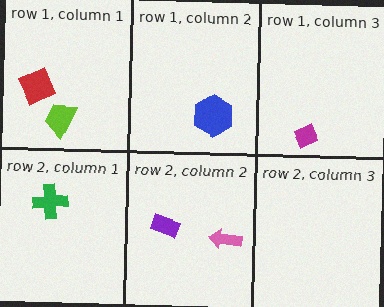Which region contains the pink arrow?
The row 2, column 2 region.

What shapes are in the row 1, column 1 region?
The red square, the lime trapezoid.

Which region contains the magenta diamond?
The row 1, column 3 region.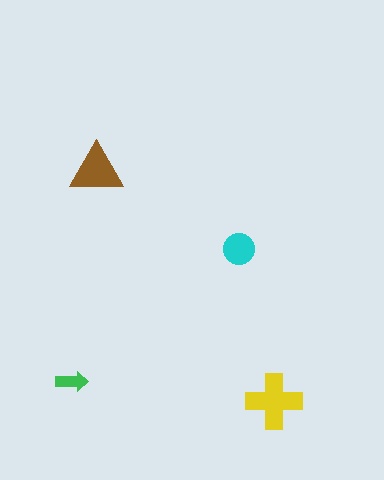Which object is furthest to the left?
The green arrow is leftmost.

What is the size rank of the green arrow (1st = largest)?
4th.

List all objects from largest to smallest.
The yellow cross, the brown triangle, the cyan circle, the green arrow.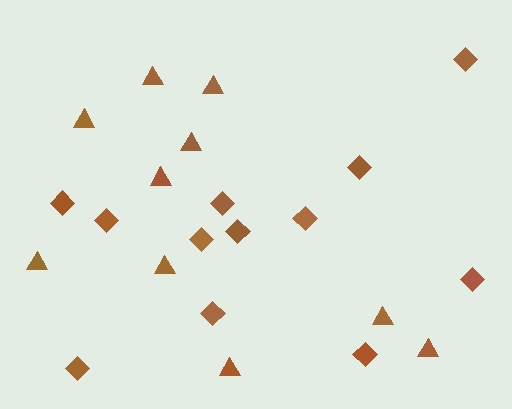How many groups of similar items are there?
There are 2 groups: one group of diamonds (12) and one group of triangles (10).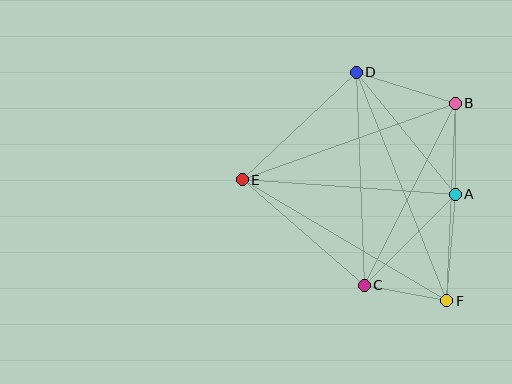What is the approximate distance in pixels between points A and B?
The distance between A and B is approximately 91 pixels.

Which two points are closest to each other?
Points C and F are closest to each other.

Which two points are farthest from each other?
Points D and F are farthest from each other.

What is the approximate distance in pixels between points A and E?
The distance between A and E is approximately 214 pixels.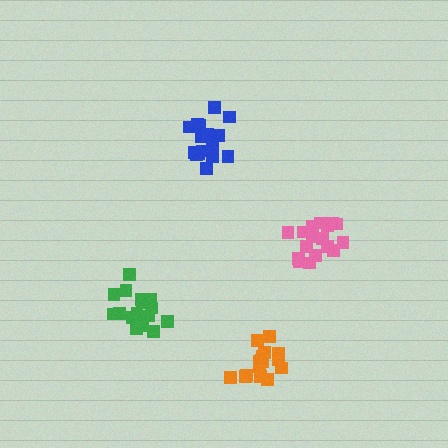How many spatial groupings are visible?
There are 4 spatial groupings.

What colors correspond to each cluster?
The clusters are colored: pink, green, blue, orange.